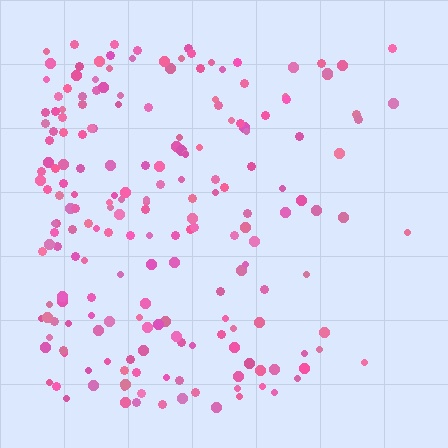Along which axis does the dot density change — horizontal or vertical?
Horizontal.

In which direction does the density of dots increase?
From right to left, with the left side densest.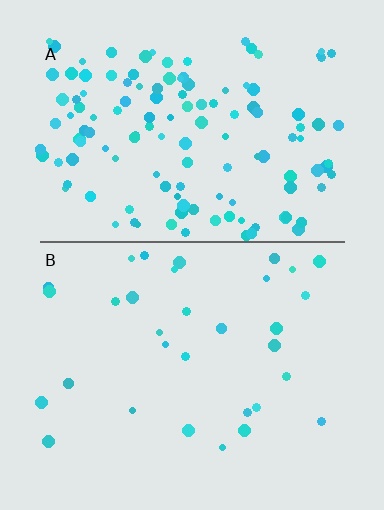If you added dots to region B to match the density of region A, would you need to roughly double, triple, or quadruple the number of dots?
Approximately quadruple.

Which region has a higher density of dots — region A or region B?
A (the top).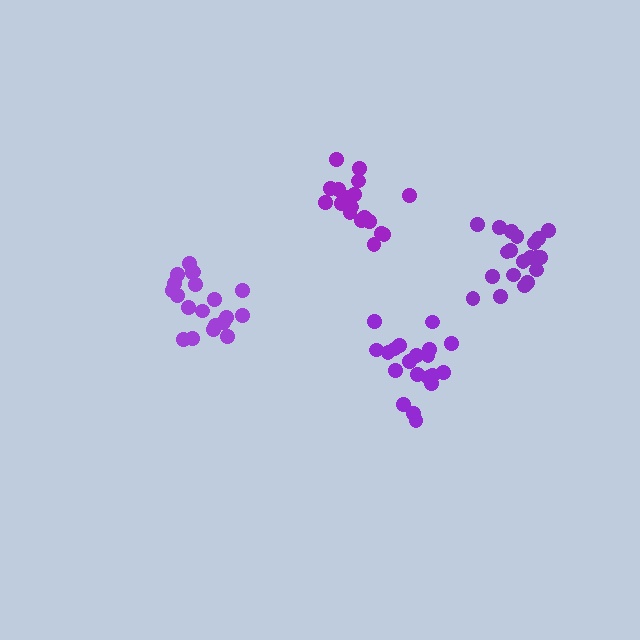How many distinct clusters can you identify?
There are 4 distinct clusters.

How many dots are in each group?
Group 1: 20 dots, Group 2: 20 dots, Group 3: 18 dots, Group 4: 20 dots (78 total).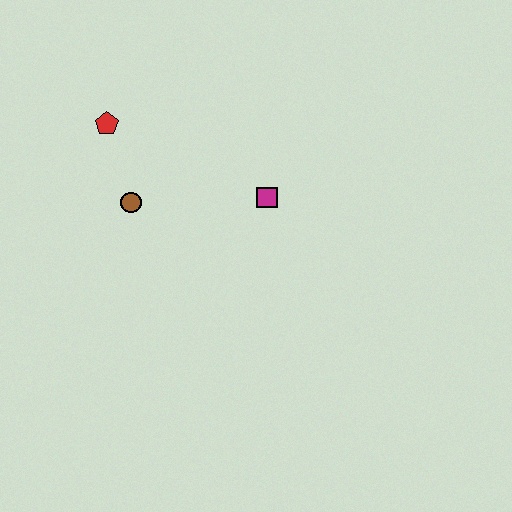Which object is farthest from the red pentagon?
The magenta square is farthest from the red pentagon.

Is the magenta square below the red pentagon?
Yes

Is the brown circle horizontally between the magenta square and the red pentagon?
Yes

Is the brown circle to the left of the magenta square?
Yes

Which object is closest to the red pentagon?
The brown circle is closest to the red pentagon.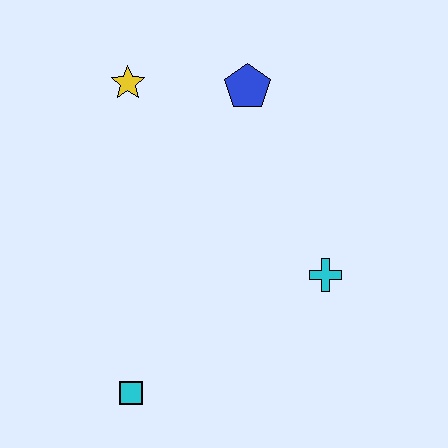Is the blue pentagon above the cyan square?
Yes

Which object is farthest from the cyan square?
The blue pentagon is farthest from the cyan square.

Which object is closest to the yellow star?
The blue pentagon is closest to the yellow star.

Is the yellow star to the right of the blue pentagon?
No